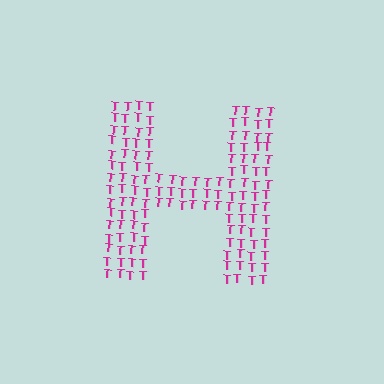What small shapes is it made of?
It is made of small letter T's.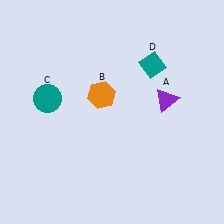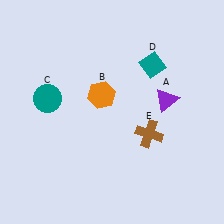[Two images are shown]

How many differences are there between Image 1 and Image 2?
There is 1 difference between the two images.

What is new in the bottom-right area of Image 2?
A brown cross (E) was added in the bottom-right area of Image 2.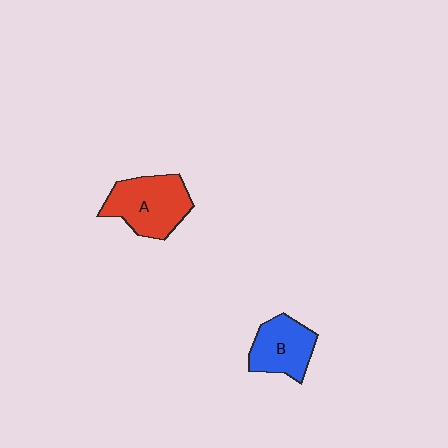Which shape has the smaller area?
Shape B (blue).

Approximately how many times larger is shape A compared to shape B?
Approximately 1.3 times.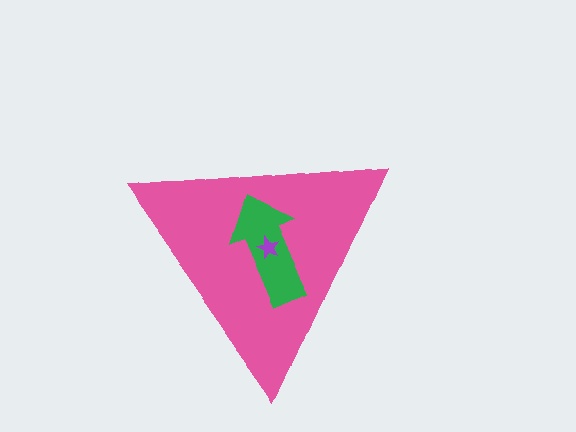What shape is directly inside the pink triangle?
The green arrow.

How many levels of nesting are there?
3.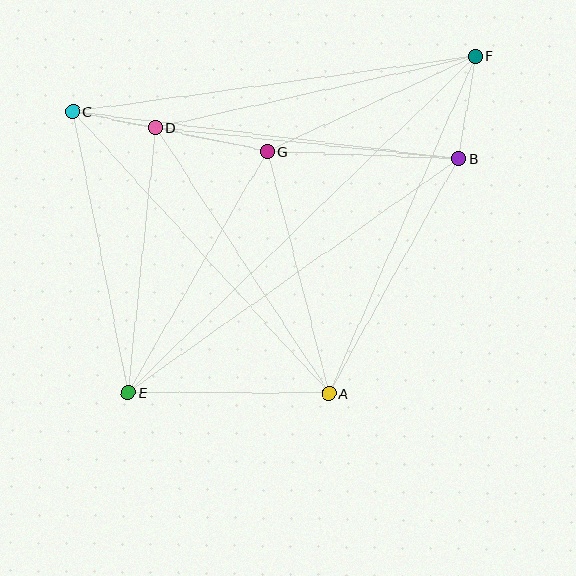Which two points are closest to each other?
Points C and D are closest to each other.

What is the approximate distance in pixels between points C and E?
The distance between C and E is approximately 286 pixels.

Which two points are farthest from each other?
Points E and F are farthest from each other.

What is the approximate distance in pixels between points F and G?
The distance between F and G is approximately 229 pixels.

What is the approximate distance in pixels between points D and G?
The distance between D and G is approximately 114 pixels.